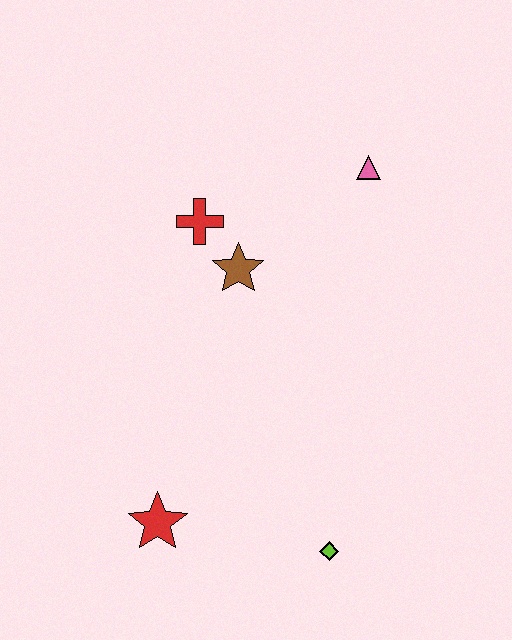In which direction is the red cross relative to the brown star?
The red cross is above the brown star.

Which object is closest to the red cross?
The brown star is closest to the red cross.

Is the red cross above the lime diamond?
Yes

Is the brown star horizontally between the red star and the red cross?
No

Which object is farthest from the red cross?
The lime diamond is farthest from the red cross.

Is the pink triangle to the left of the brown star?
No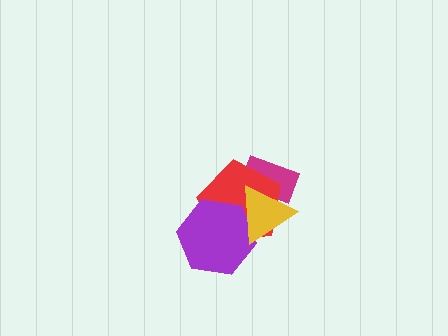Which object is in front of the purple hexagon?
The yellow triangle is in front of the purple hexagon.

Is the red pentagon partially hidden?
Yes, it is partially covered by another shape.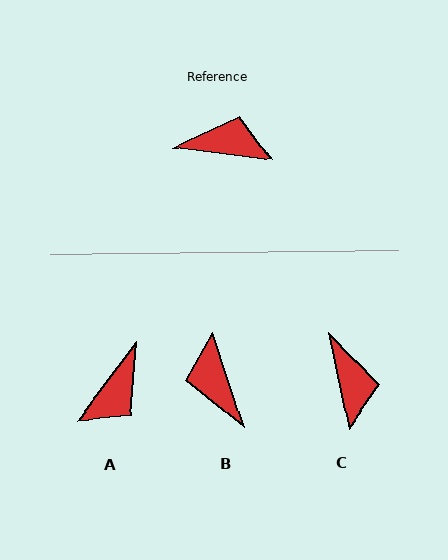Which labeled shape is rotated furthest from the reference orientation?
A, about 120 degrees away.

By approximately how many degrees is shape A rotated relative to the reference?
Approximately 120 degrees clockwise.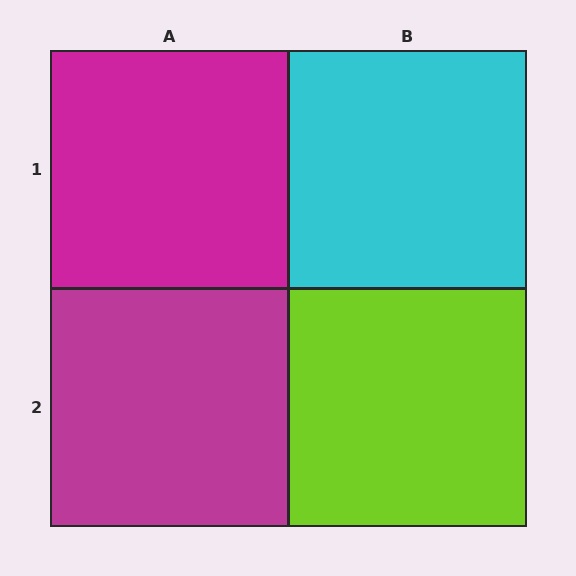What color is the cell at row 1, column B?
Cyan.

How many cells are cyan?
1 cell is cyan.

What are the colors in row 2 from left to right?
Magenta, lime.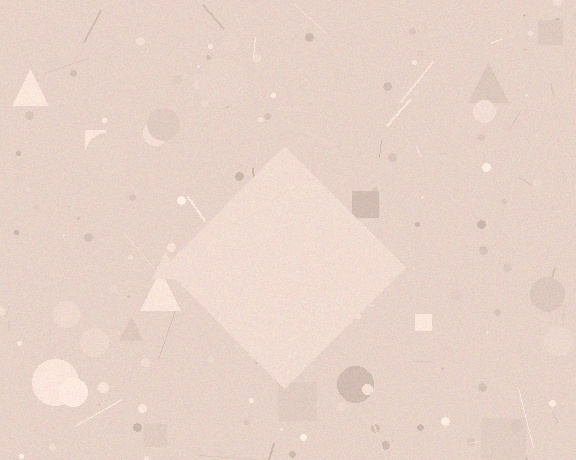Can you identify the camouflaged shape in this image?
The camouflaged shape is a diamond.